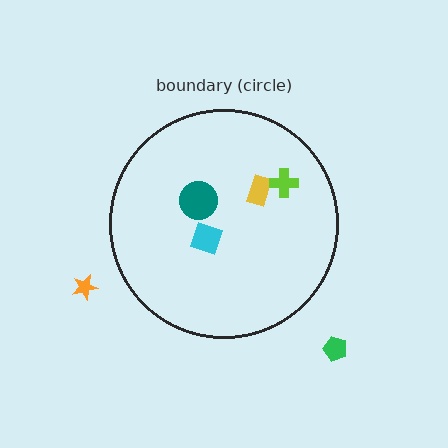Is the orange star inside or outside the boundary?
Outside.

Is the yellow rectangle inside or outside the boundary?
Inside.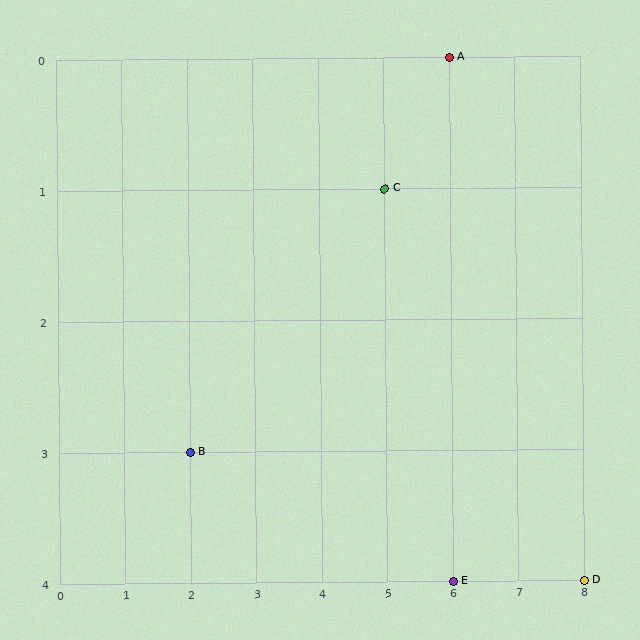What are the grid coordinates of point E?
Point E is at grid coordinates (6, 4).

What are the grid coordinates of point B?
Point B is at grid coordinates (2, 3).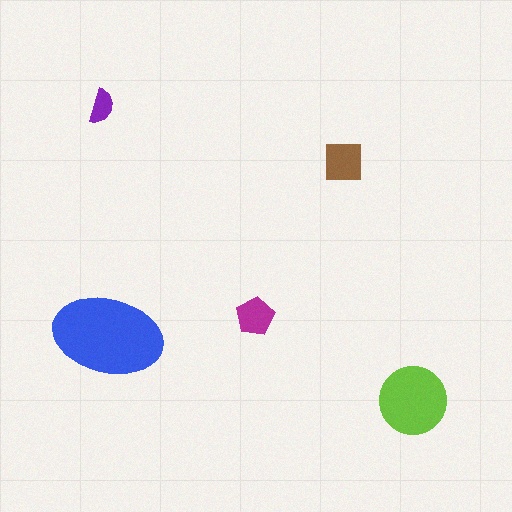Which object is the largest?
The blue ellipse.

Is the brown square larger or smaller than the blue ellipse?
Smaller.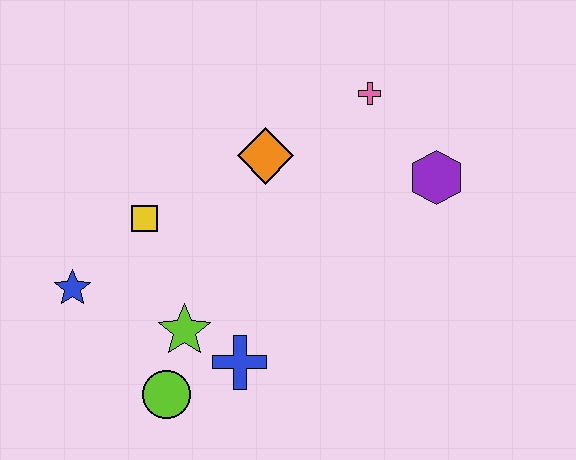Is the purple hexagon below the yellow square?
No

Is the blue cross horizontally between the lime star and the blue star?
No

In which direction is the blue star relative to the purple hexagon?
The blue star is to the left of the purple hexagon.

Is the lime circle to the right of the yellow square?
Yes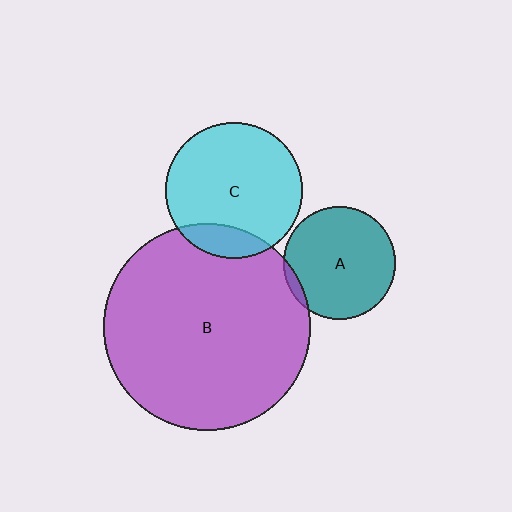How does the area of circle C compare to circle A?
Approximately 1.5 times.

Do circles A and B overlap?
Yes.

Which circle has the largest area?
Circle B (purple).